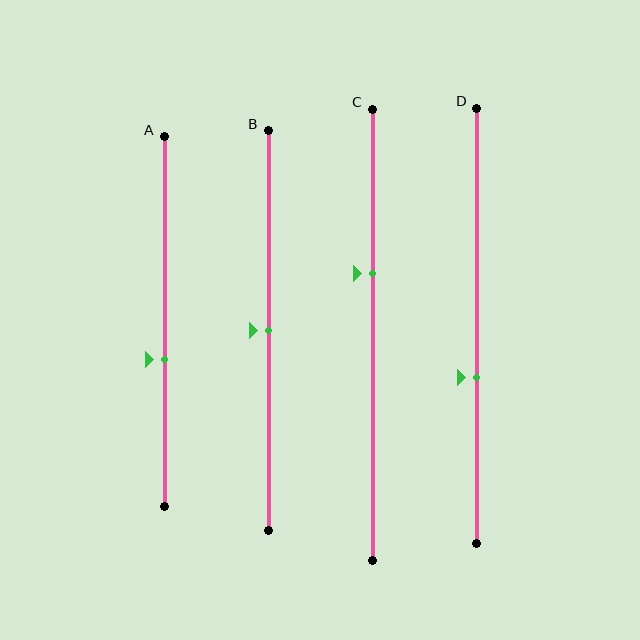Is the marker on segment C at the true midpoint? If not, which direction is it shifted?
No, the marker on segment C is shifted upward by about 14% of the segment length.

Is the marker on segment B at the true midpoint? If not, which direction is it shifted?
Yes, the marker on segment B is at the true midpoint.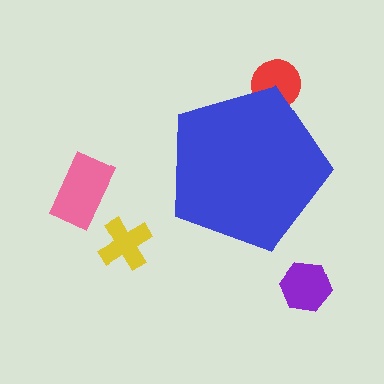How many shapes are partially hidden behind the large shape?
1 shape is partially hidden.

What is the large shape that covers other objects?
A blue pentagon.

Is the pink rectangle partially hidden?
No, the pink rectangle is fully visible.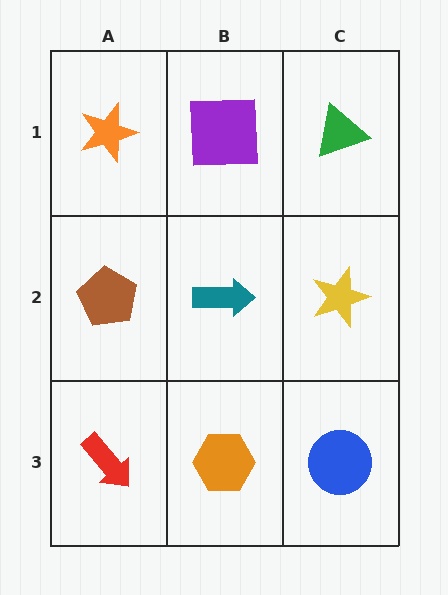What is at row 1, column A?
An orange star.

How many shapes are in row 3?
3 shapes.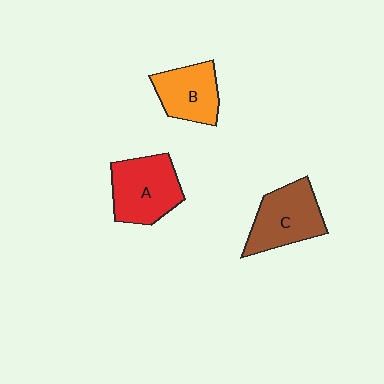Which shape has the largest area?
Shape A (red).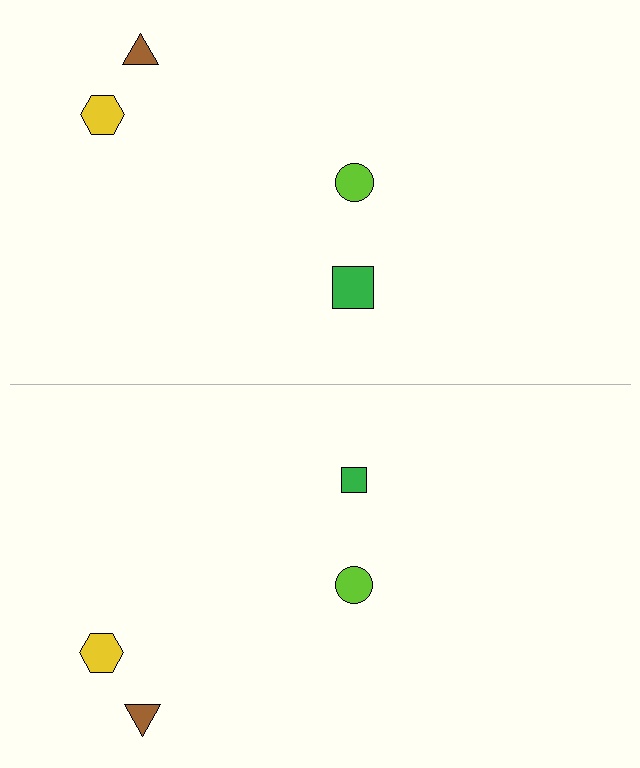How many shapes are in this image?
There are 8 shapes in this image.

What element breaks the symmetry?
The green square on the bottom side has a different size than its mirror counterpart.